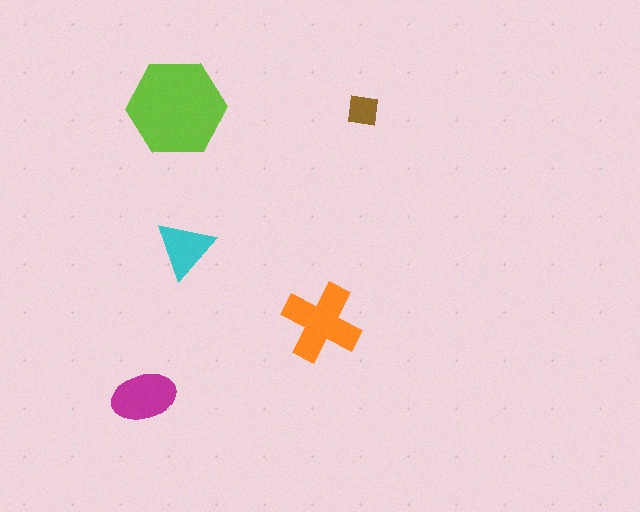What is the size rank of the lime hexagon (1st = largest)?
1st.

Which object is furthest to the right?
The brown square is rightmost.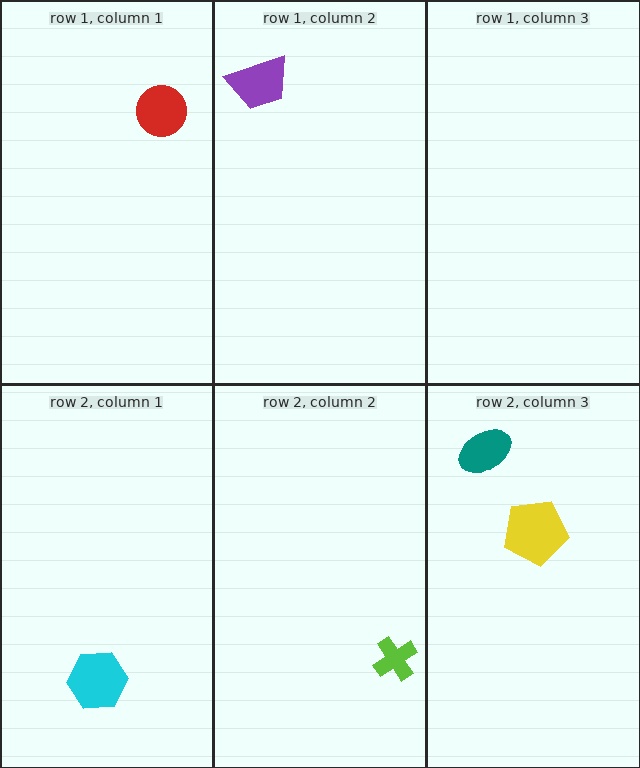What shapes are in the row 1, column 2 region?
The purple trapezoid.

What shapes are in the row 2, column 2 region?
The lime cross.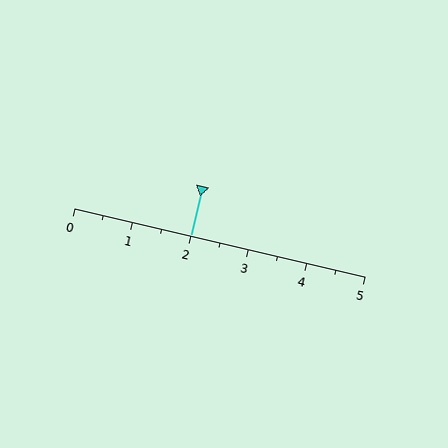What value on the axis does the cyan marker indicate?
The marker indicates approximately 2.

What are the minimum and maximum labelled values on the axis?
The axis runs from 0 to 5.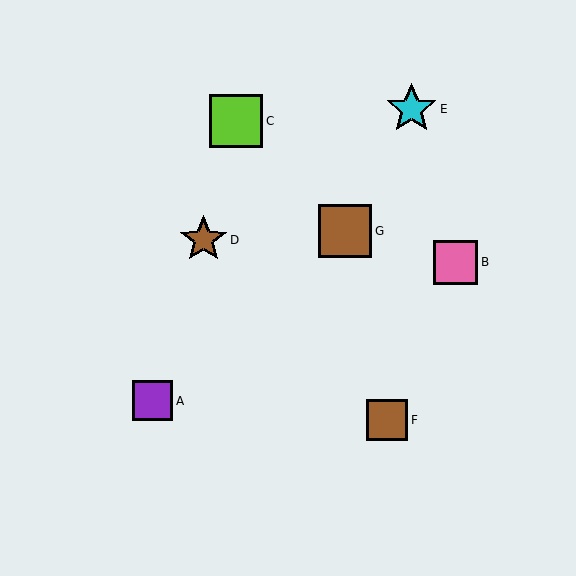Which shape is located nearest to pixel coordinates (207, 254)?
The brown star (labeled D) at (203, 240) is nearest to that location.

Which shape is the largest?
The lime square (labeled C) is the largest.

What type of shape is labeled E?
Shape E is a cyan star.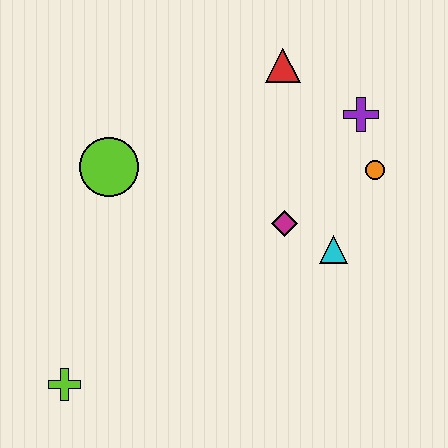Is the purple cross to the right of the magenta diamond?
Yes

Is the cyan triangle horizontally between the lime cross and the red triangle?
No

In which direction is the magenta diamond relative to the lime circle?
The magenta diamond is to the right of the lime circle.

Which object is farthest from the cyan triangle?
The lime cross is farthest from the cyan triangle.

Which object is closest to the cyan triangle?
The magenta diamond is closest to the cyan triangle.